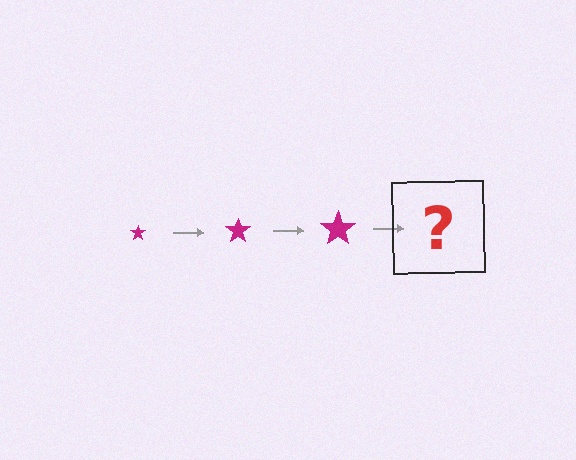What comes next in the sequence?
The next element should be a magenta star, larger than the previous one.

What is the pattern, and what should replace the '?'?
The pattern is that the star gets progressively larger each step. The '?' should be a magenta star, larger than the previous one.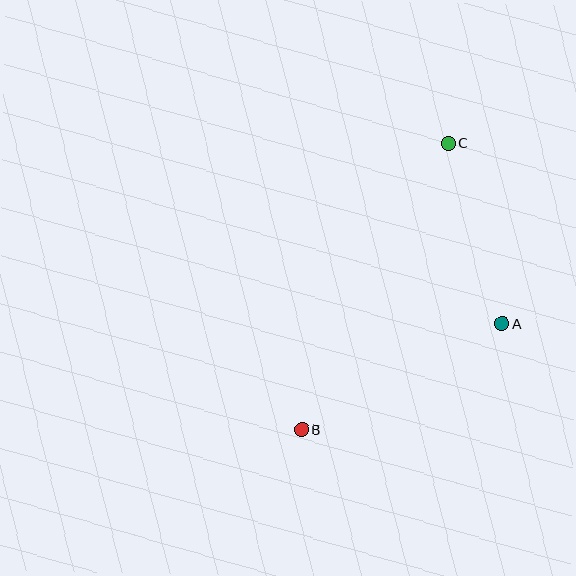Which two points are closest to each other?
Points A and C are closest to each other.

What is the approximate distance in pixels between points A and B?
The distance between A and B is approximately 227 pixels.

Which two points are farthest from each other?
Points B and C are farthest from each other.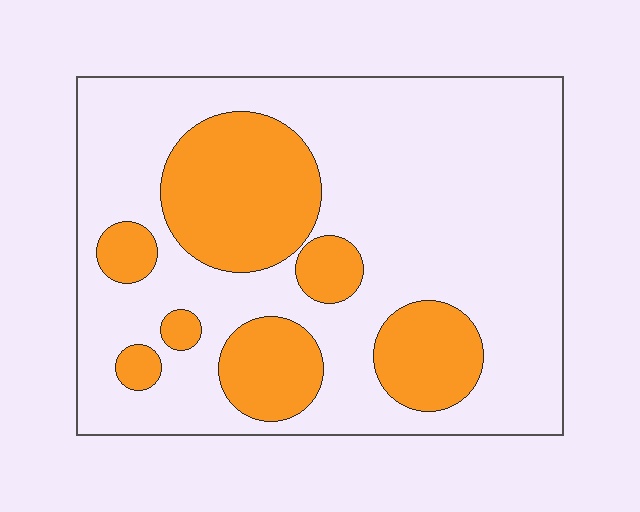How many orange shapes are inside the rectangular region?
7.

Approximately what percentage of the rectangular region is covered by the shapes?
Approximately 30%.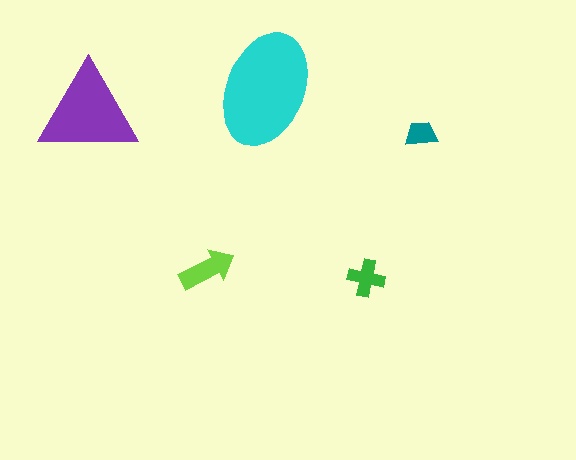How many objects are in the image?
There are 5 objects in the image.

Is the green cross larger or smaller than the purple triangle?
Smaller.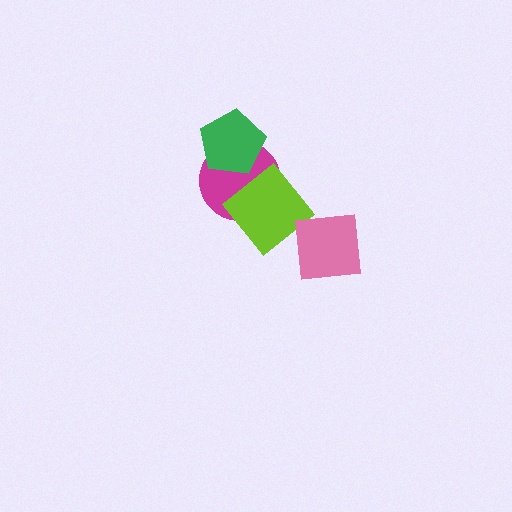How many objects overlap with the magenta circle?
2 objects overlap with the magenta circle.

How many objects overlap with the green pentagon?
1 object overlaps with the green pentagon.